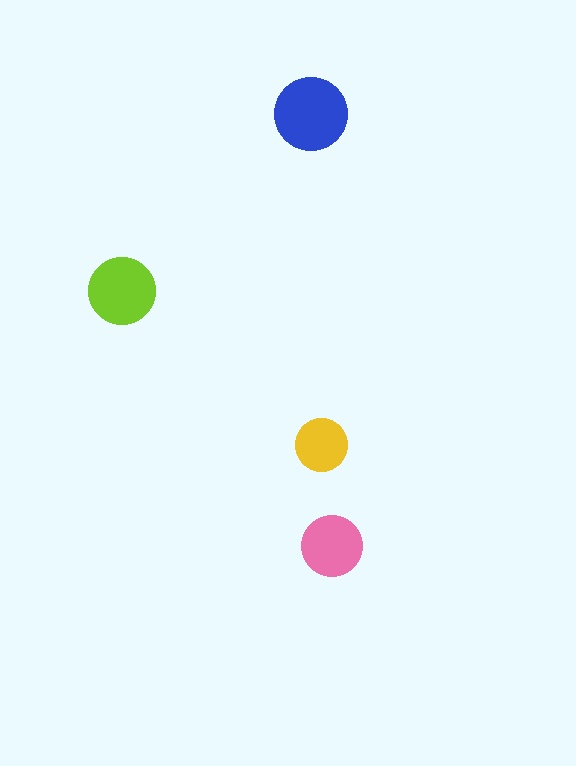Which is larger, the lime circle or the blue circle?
The blue one.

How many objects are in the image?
There are 4 objects in the image.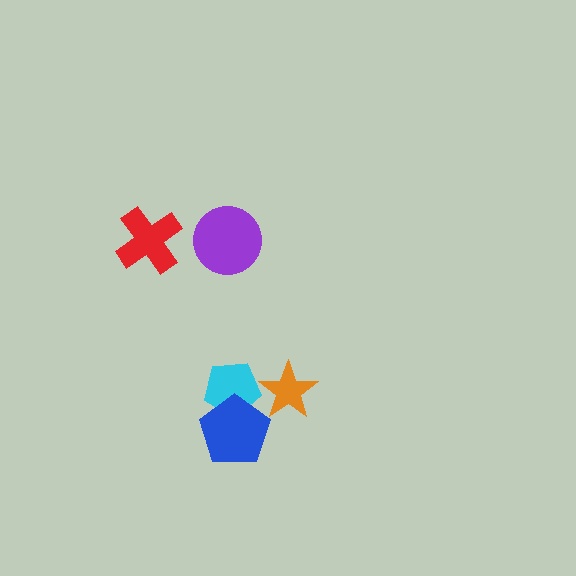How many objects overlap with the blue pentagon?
1 object overlaps with the blue pentagon.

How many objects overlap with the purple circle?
0 objects overlap with the purple circle.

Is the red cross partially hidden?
No, no other shape covers it.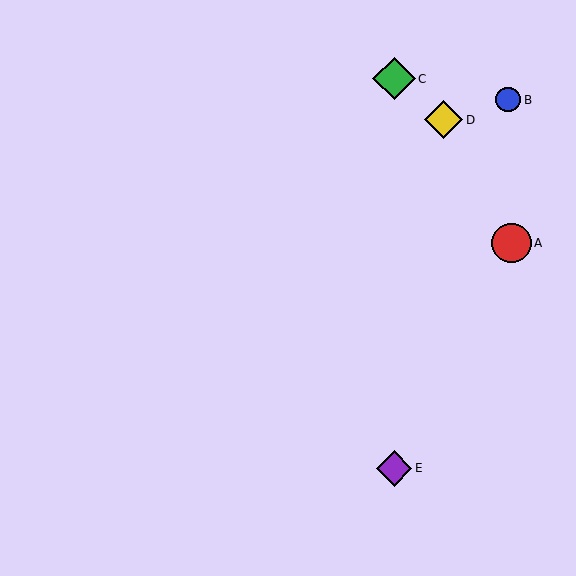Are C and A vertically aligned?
No, C is at x≈394 and A is at x≈512.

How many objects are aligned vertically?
2 objects (C, E) are aligned vertically.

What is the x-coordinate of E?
Object E is at x≈394.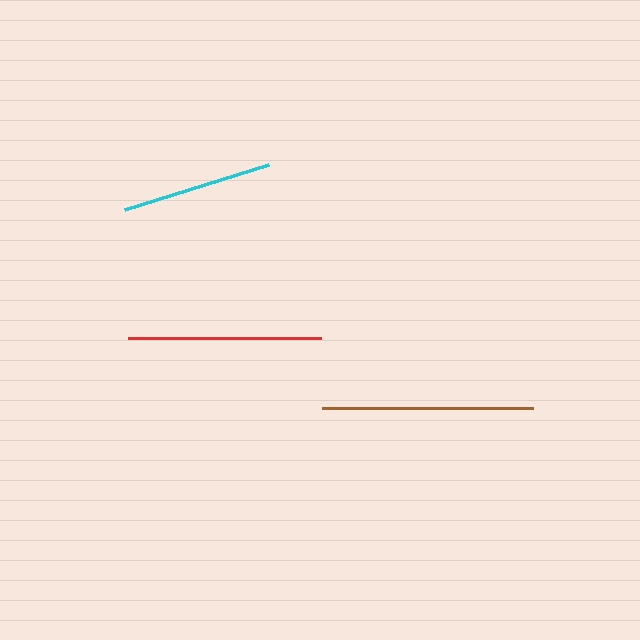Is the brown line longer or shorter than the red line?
The brown line is longer than the red line.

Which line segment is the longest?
The brown line is the longest at approximately 211 pixels.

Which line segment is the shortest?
The cyan line is the shortest at approximately 151 pixels.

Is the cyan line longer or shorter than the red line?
The red line is longer than the cyan line.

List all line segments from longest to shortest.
From longest to shortest: brown, red, cyan.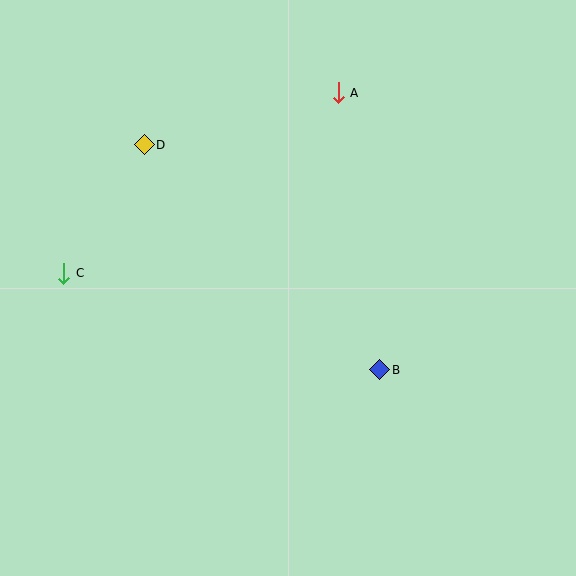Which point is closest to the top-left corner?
Point D is closest to the top-left corner.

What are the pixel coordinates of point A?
Point A is at (338, 93).